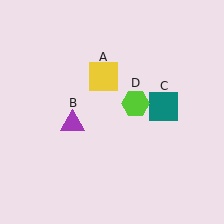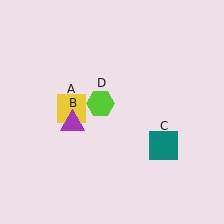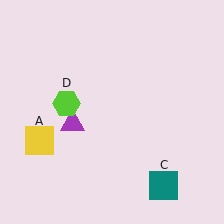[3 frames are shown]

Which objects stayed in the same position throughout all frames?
Purple triangle (object B) remained stationary.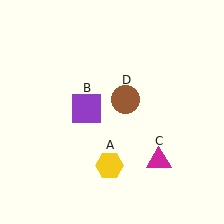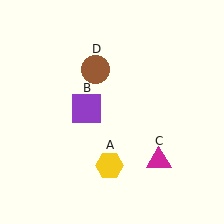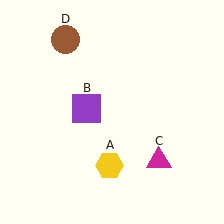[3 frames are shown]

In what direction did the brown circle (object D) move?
The brown circle (object D) moved up and to the left.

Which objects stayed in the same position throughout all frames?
Yellow hexagon (object A) and purple square (object B) and magenta triangle (object C) remained stationary.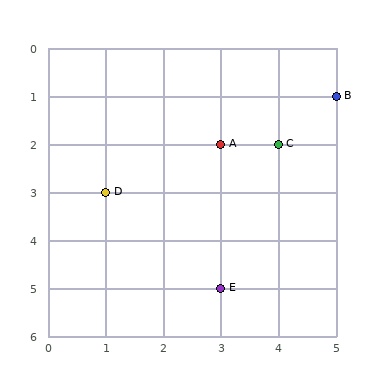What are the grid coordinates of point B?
Point B is at grid coordinates (5, 1).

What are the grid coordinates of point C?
Point C is at grid coordinates (4, 2).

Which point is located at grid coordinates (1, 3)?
Point D is at (1, 3).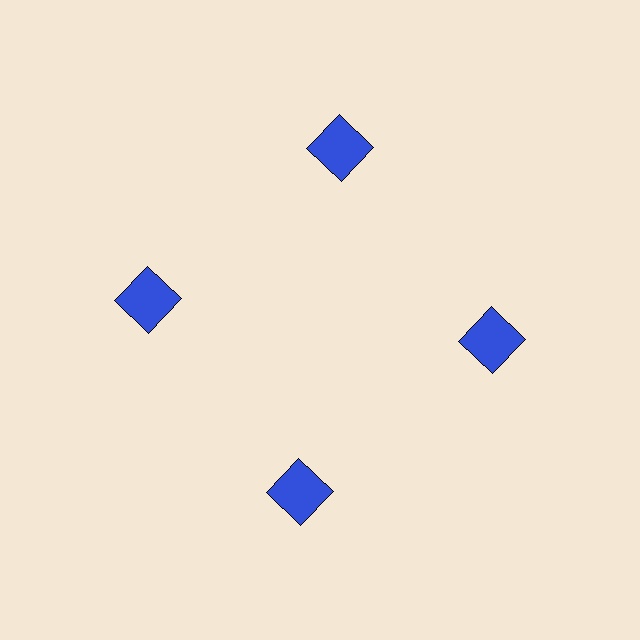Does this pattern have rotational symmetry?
Yes, this pattern has 4-fold rotational symmetry. It looks the same after rotating 90 degrees around the center.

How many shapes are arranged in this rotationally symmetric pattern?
There are 4 shapes, arranged in 4 groups of 1.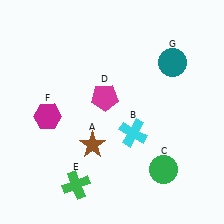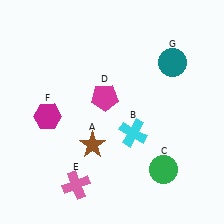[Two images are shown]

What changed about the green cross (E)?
In Image 1, E is green. In Image 2, it changed to pink.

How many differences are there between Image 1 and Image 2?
There is 1 difference between the two images.